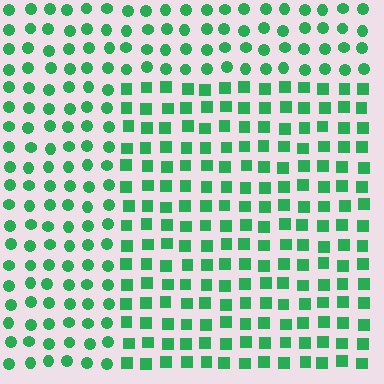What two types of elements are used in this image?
The image uses squares inside the rectangle region and circles outside it.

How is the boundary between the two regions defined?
The boundary is defined by a change in element shape: squares inside vs. circles outside. All elements share the same color and spacing.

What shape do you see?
I see a rectangle.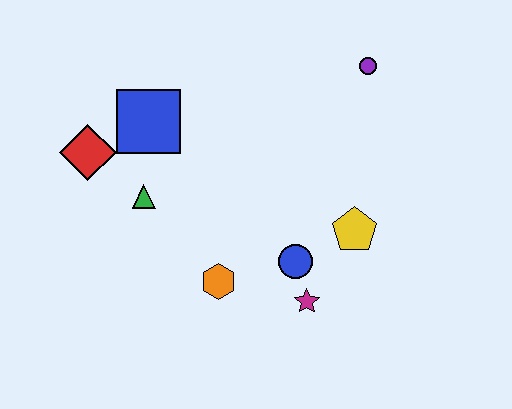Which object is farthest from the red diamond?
The purple circle is farthest from the red diamond.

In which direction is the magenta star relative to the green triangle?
The magenta star is to the right of the green triangle.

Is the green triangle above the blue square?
No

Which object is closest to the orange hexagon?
The blue circle is closest to the orange hexagon.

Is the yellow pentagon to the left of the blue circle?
No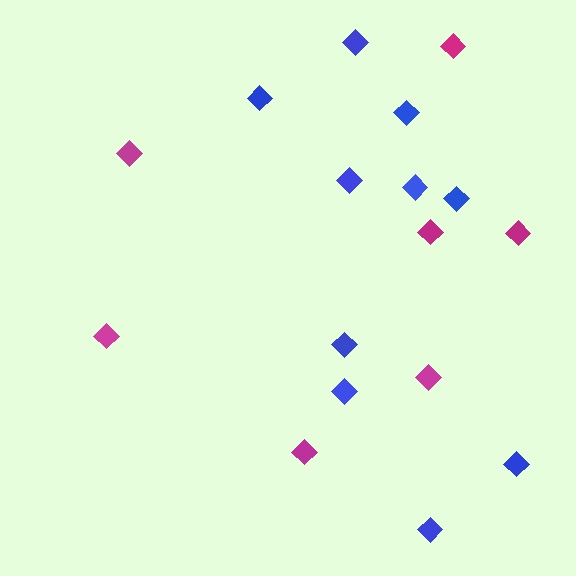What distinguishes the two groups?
There are 2 groups: one group of blue diamonds (10) and one group of magenta diamonds (7).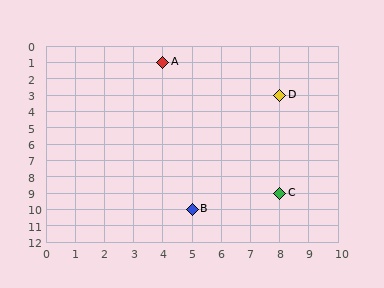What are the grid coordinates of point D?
Point D is at grid coordinates (8, 3).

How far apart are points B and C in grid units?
Points B and C are 3 columns and 1 row apart (about 3.2 grid units diagonally).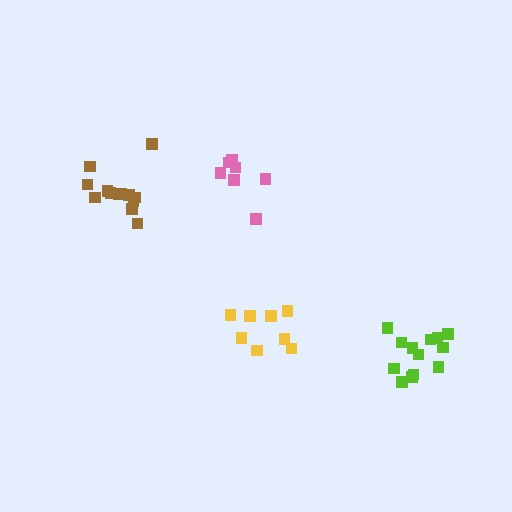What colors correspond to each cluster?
The clusters are colored: yellow, lime, brown, pink.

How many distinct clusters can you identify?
There are 4 distinct clusters.